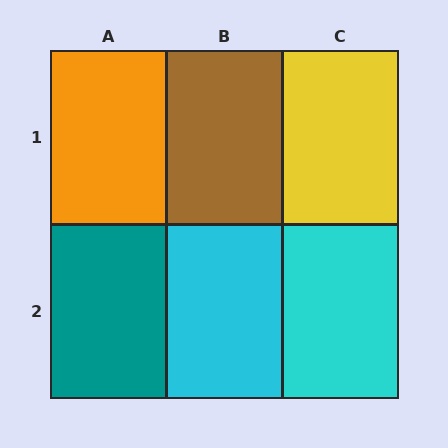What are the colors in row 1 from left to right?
Orange, brown, yellow.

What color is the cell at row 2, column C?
Cyan.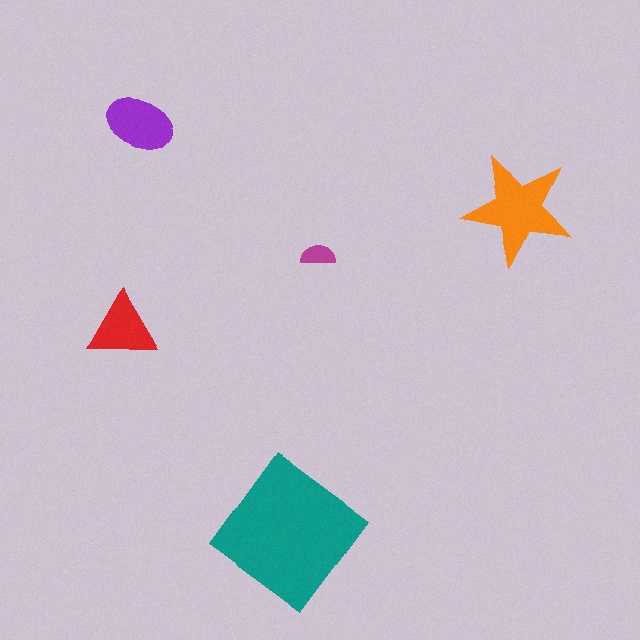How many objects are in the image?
There are 5 objects in the image.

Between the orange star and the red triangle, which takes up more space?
The orange star.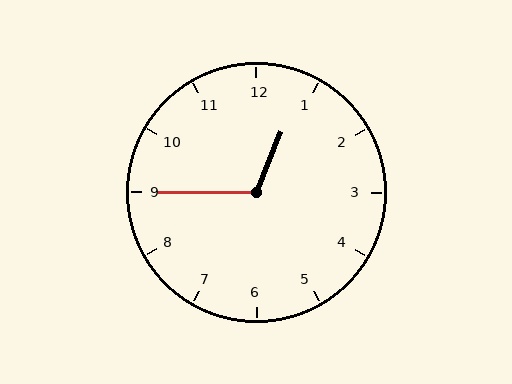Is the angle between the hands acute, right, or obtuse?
It is obtuse.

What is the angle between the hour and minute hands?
Approximately 112 degrees.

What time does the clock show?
12:45.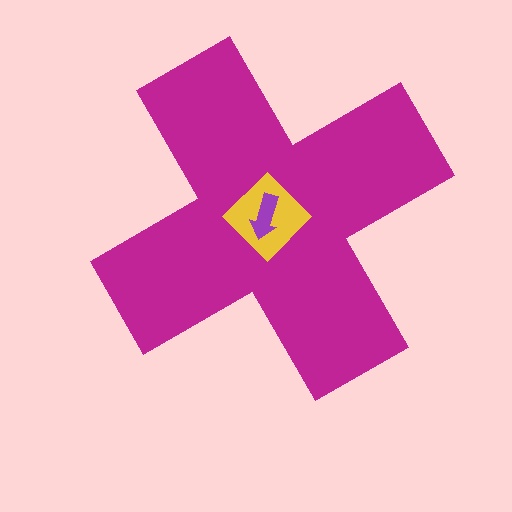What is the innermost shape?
The purple arrow.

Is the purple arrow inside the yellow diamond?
Yes.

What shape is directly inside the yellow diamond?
The purple arrow.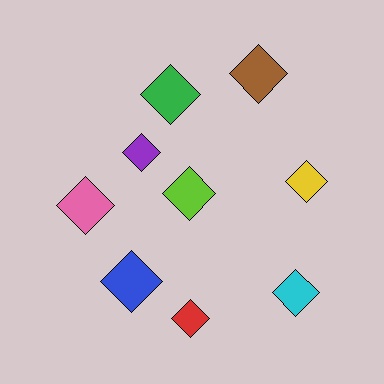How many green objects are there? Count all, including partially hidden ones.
There is 1 green object.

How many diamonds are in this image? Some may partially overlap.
There are 9 diamonds.